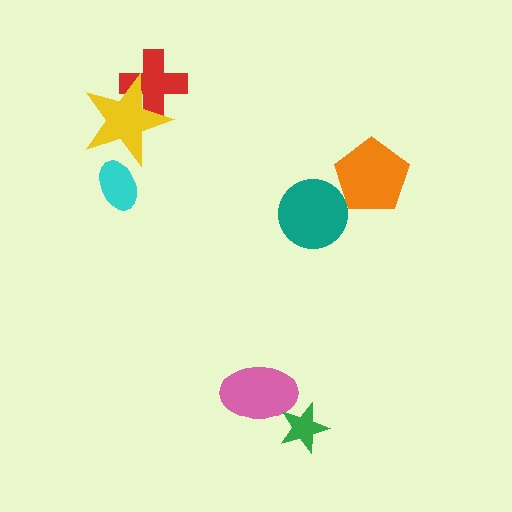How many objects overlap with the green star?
1 object overlaps with the green star.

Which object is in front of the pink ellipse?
The green star is in front of the pink ellipse.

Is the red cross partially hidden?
Yes, it is partially covered by another shape.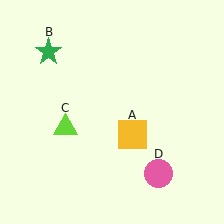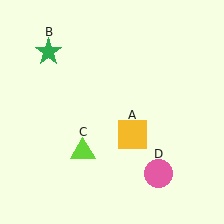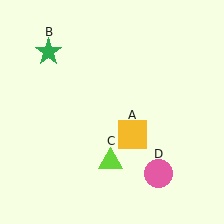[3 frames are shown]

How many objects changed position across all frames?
1 object changed position: lime triangle (object C).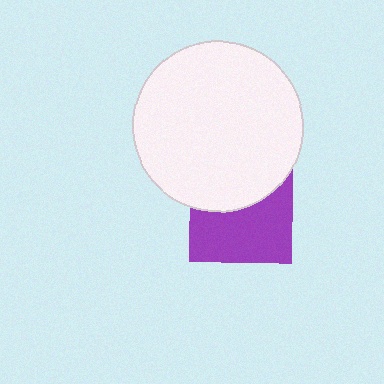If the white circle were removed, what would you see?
You would see the complete purple square.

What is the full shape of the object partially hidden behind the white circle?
The partially hidden object is a purple square.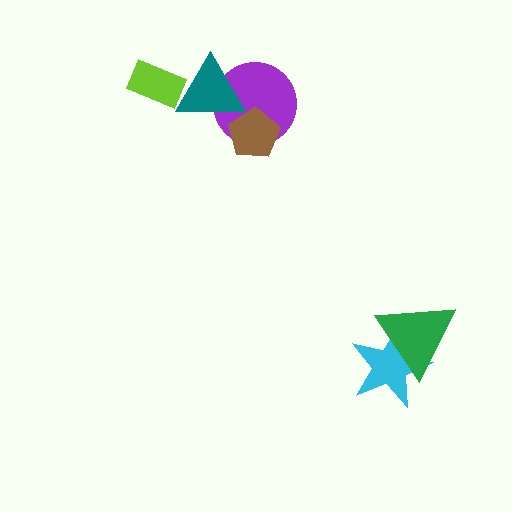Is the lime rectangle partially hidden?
No, no other shape covers it.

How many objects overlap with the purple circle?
2 objects overlap with the purple circle.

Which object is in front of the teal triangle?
The lime rectangle is in front of the teal triangle.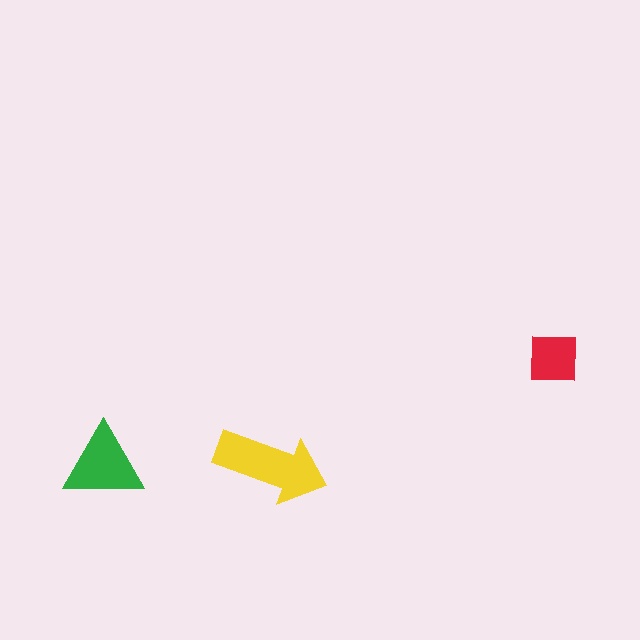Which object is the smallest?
The red square.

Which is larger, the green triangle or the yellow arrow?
The yellow arrow.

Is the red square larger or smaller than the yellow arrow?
Smaller.